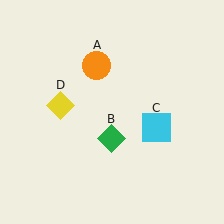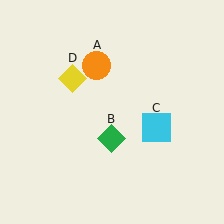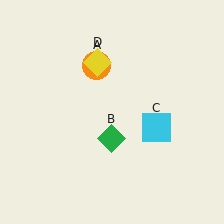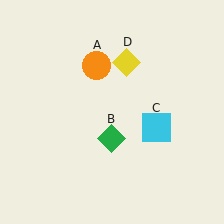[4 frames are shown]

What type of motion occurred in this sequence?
The yellow diamond (object D) rotated clockwise around the center of the scene.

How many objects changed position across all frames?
1 object changed position: yellow diamond (object D).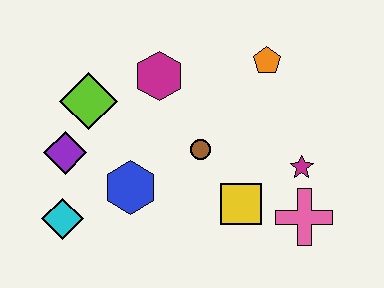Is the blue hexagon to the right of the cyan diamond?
Yes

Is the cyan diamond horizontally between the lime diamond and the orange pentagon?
No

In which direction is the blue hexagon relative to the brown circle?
The blue hexagon is to the left of the brown circle.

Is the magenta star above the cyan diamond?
Yes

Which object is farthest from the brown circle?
The cyan diamond is farthest from the brown circle.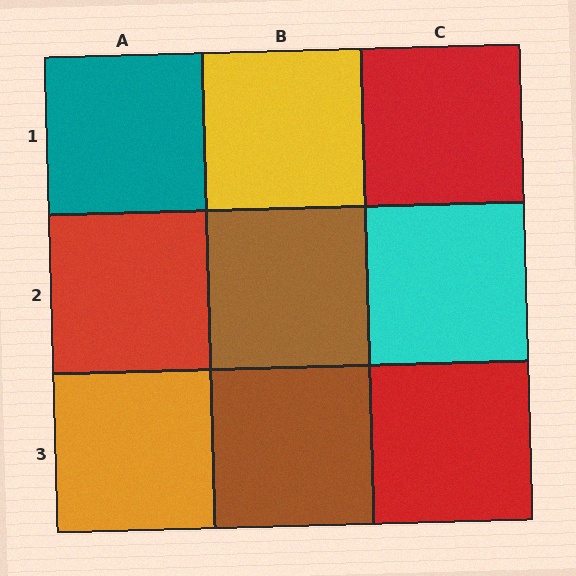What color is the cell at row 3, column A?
Orange.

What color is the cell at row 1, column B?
Yellow.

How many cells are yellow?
1 cell is yellow.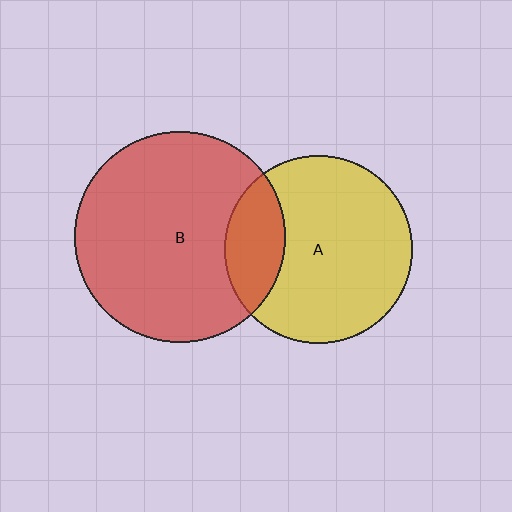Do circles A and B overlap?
Yes.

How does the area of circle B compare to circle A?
Approximately 1.3 times.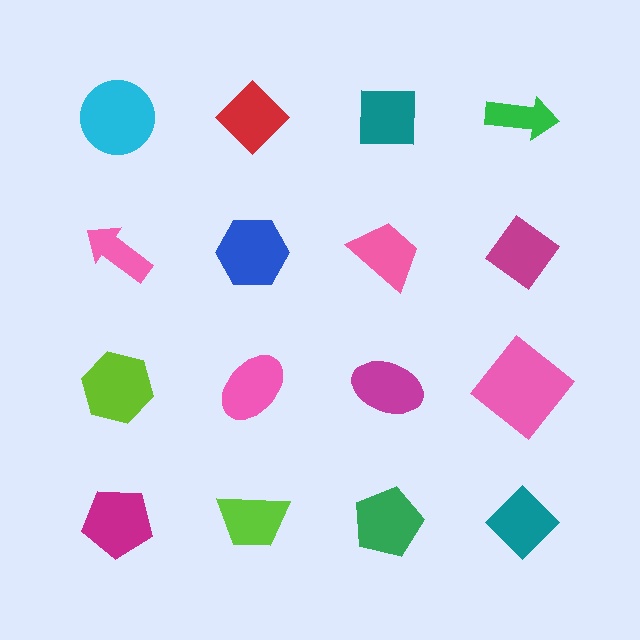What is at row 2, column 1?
A pink arrow.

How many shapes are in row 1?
4 shapes.